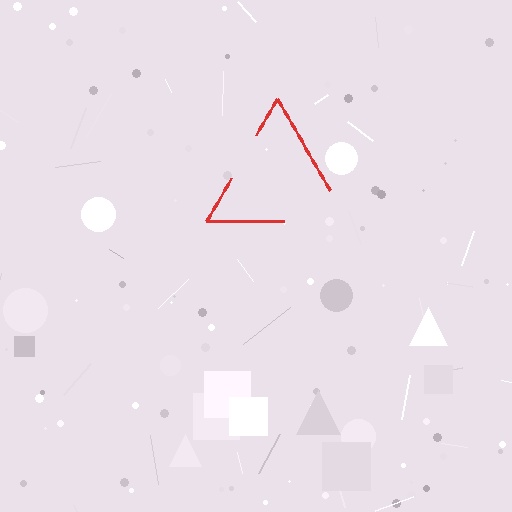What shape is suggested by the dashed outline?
The dashed outline suggests a triangle.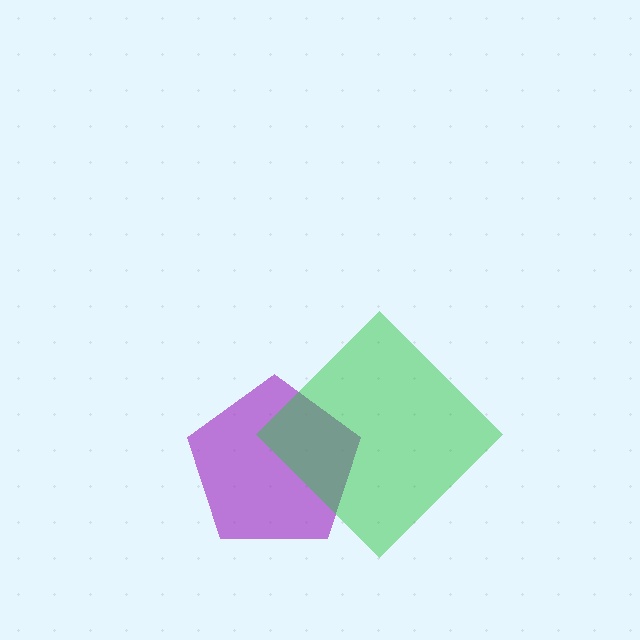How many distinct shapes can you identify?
There are 2 distinct shapes: a purple pentagon, a green diamond.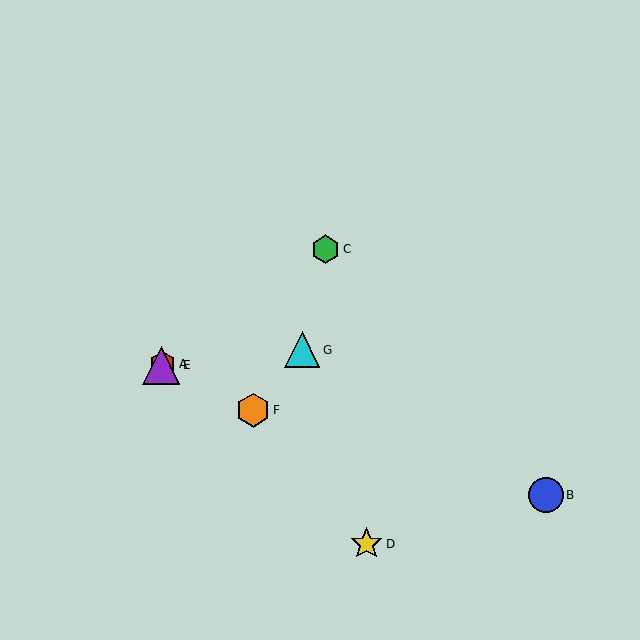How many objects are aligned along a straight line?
3 objects (A, C, E) are aligned along a straight line.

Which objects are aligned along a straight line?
Objects A, C, E are aligned along a straight line.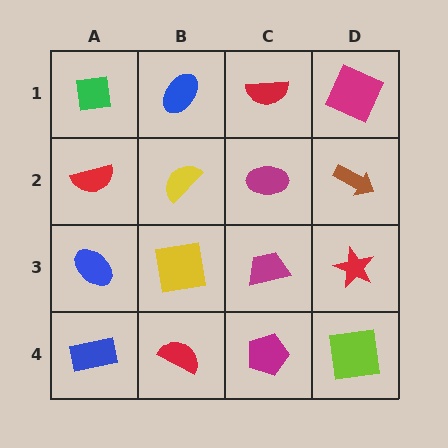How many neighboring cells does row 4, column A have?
2.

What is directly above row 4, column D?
A red star.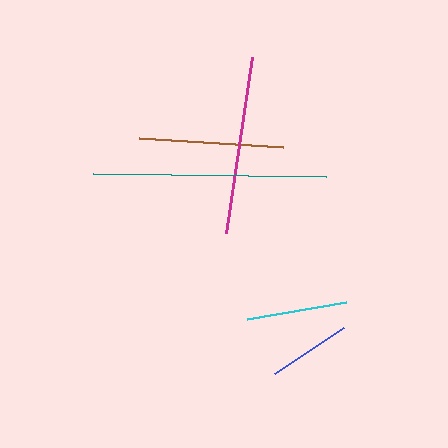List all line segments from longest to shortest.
From longest to shortest: teal, magenta, brown, cyan, blue.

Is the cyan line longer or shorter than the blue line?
The cyan line is longer than the blue line.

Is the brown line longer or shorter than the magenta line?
The magenta line is longer than the brown line.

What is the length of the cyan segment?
The cyan segment is approximately 101 pixels long.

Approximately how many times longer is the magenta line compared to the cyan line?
The magenta line is approximately 1.8 times the length of the cyan line.